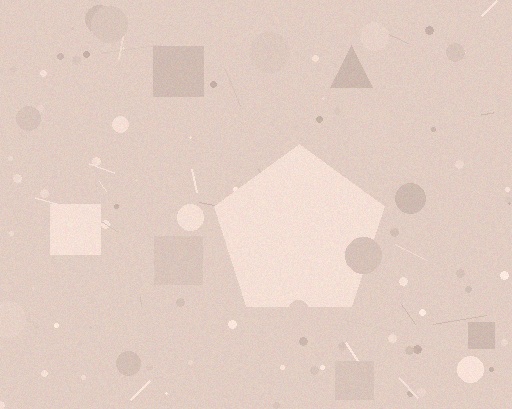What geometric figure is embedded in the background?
A pentagon is embedded in the background.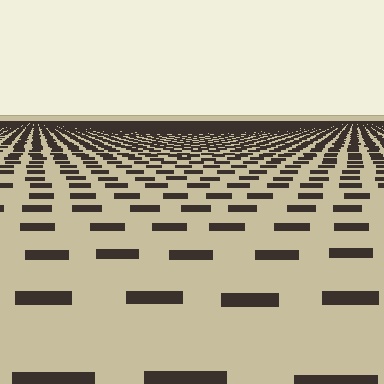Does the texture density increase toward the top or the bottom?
Density increases toward the top.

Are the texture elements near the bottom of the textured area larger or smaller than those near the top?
Larger. Near the bottom, elements are closer to the viewer and appear at a bigger on-screen size.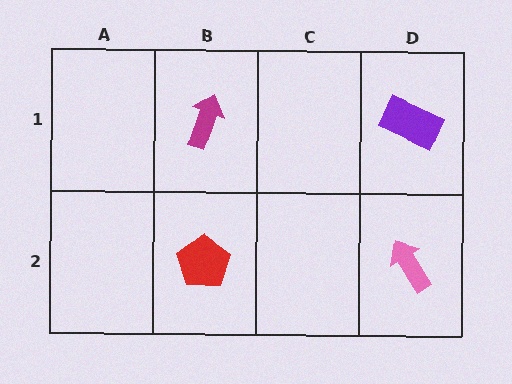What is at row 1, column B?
A magenta arrow.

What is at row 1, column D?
A purple rectangle.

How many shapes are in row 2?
2 shapes.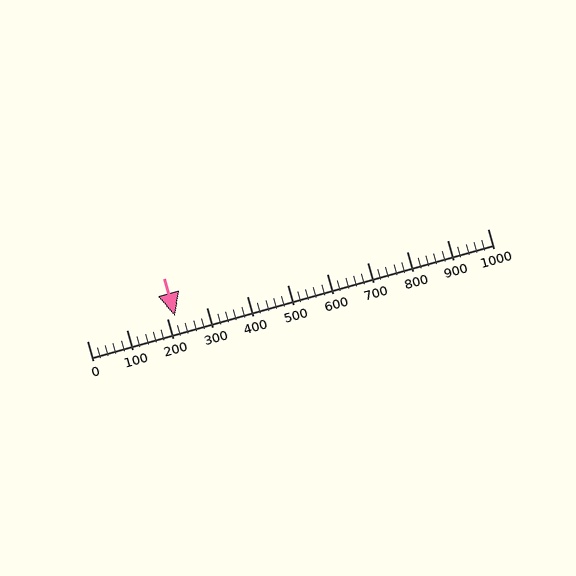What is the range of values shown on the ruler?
The ruler shows values from 0 to 1000.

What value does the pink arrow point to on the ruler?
The pink arrow points to approximately 220.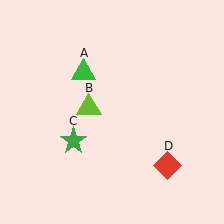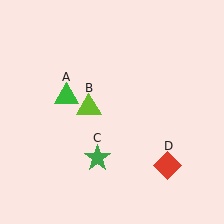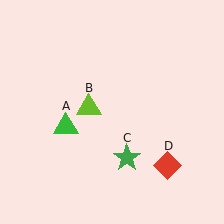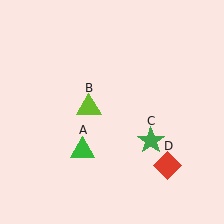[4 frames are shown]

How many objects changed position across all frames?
2 objects changed position: green triangle (object A), green star (object C).